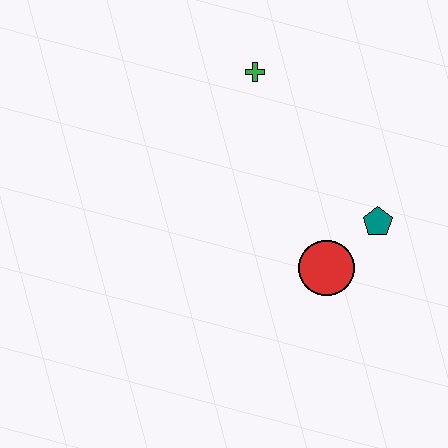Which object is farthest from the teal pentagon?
The green cross is farthest from the teal pentagon.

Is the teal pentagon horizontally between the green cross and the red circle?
No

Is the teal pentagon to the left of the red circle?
No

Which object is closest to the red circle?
The teal pentagon is closest to the red circle.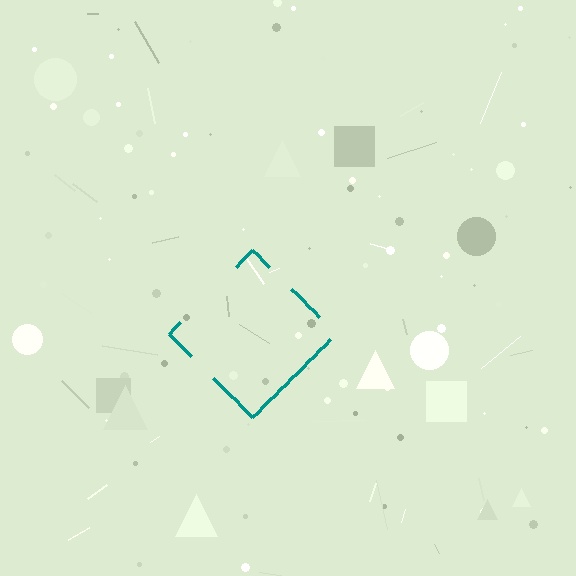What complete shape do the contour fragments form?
The contour fragments form a diamond.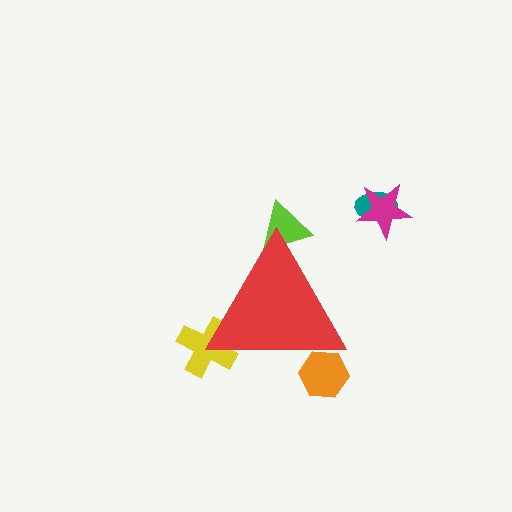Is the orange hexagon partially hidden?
Yes, the orange hexagon is partially hidden behind the red triangle.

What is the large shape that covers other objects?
A red triangle.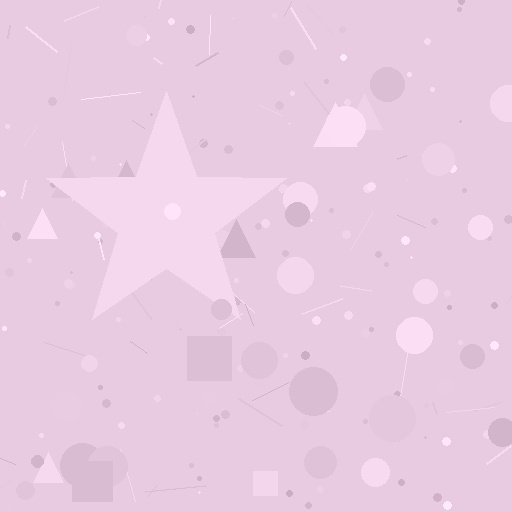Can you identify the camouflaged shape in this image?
The camouflaged shape is a star.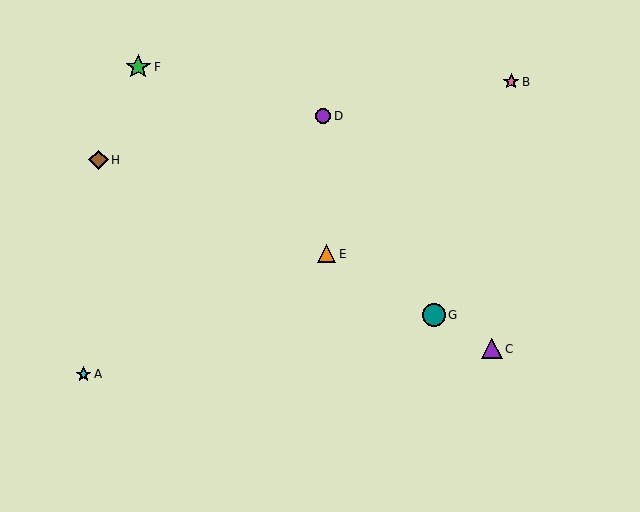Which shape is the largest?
The green star (labeled F) is the largest.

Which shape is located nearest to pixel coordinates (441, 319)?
The teal circle (labeled G) at (434, 315) is nearest to that location.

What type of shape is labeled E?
Shape E is an orange triangle.